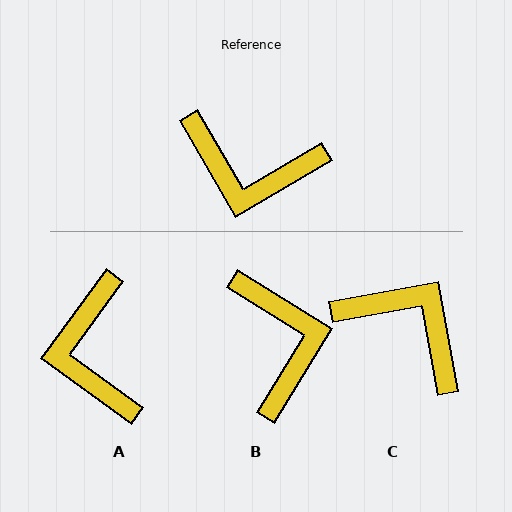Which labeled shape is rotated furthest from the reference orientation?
C, about 160 degrees away.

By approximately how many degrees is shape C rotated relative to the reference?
Approximately 160 degrees counter-clockwise.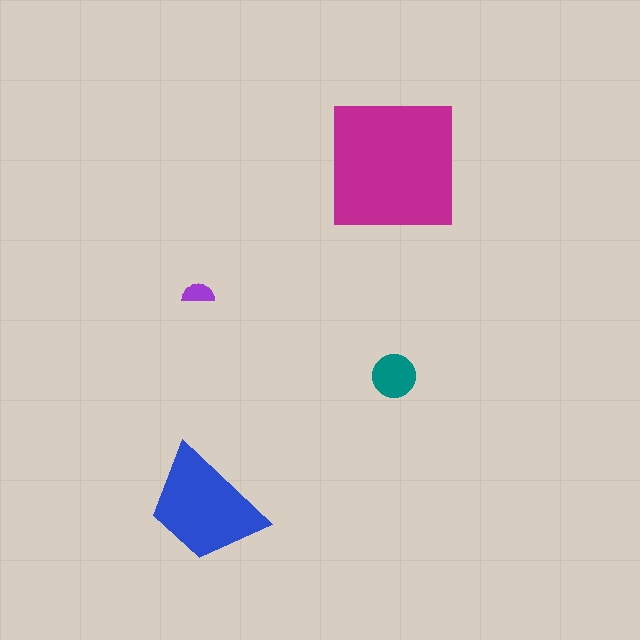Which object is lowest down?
The blue trapezoid is bottommost.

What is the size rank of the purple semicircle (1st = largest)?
4th.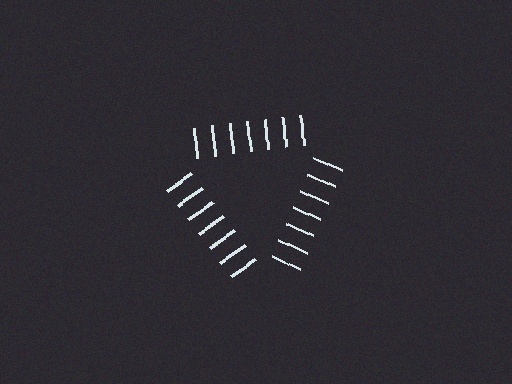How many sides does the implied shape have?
3 sides — the line-ends trace a triangle.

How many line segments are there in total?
21 — 7 along each of the 3 edges.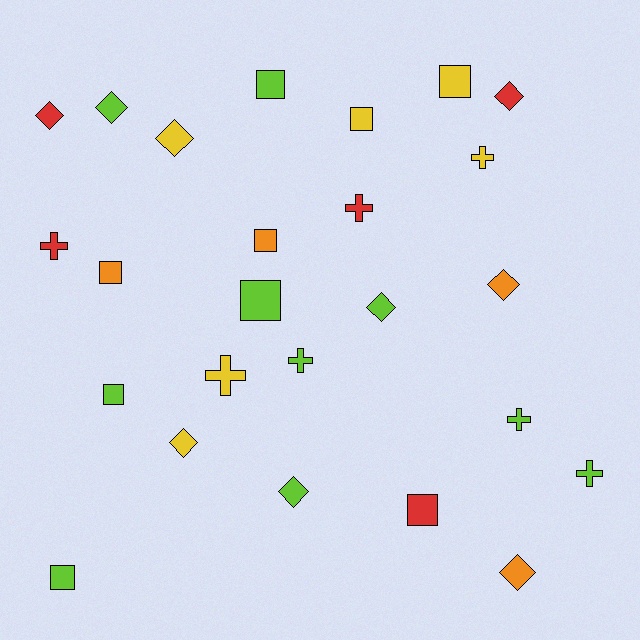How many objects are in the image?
There are 25 objects.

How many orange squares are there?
There are 2 orange squares.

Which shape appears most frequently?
Square, with 9 objects.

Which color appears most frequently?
Lime, with 10 objects.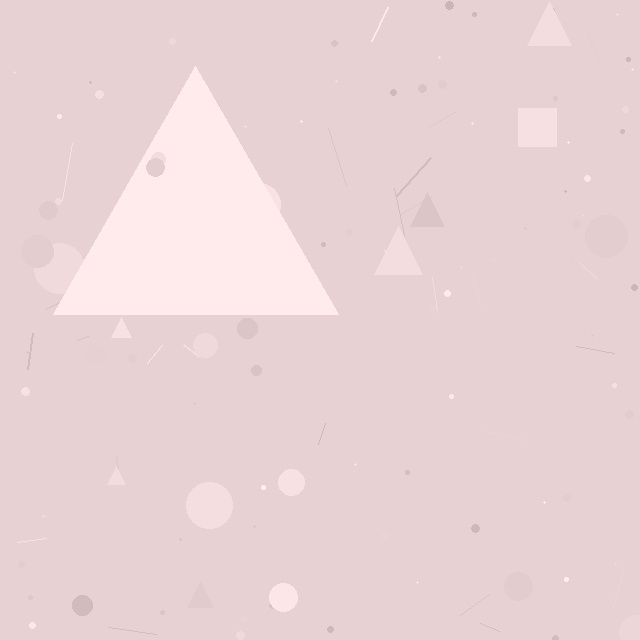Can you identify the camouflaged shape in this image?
The camouflaged shape is a triangle.